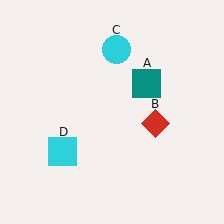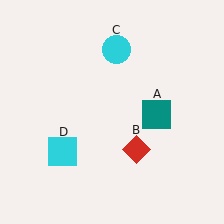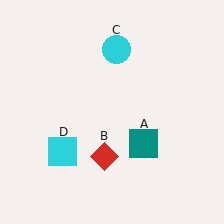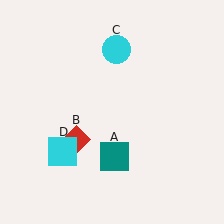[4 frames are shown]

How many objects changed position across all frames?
2 objects changed position: teal square (object A), red diamond (object B).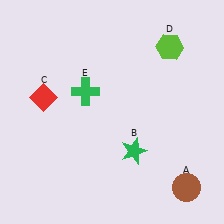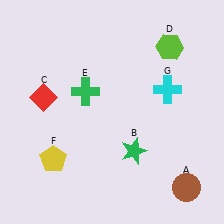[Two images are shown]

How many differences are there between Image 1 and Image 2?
There are 2 differences between the two images.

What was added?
A yellow pentagon (F), a cyan cross (G) were added in Image 2.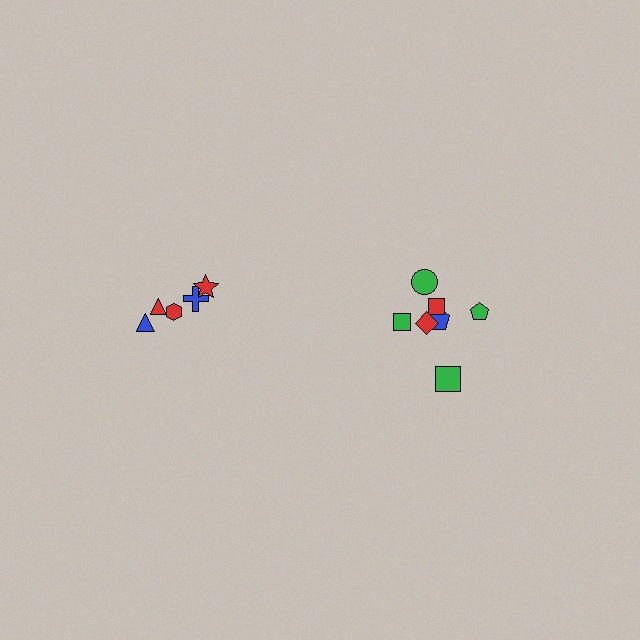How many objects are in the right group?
There are 7 objects.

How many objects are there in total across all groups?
There are 12 objects.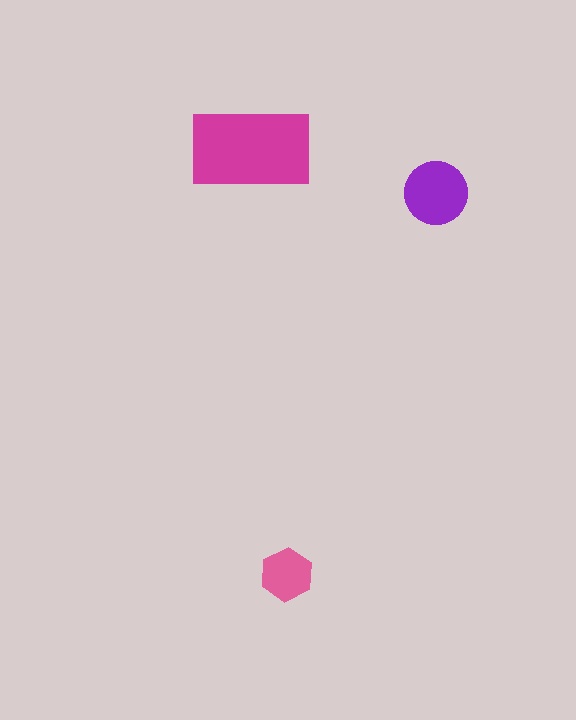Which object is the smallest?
The pink hexagon.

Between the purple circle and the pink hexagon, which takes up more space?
The purple circle.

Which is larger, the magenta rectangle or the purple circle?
The magenta rectangle.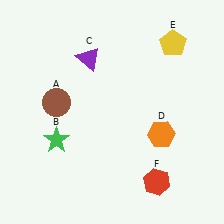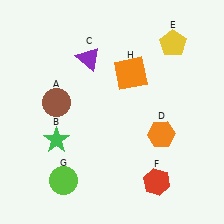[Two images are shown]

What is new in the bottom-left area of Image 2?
A lime circle (G) was added in the bottom-left area of Image 2.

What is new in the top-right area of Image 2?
An orange square (H) was added in the top-right area of Image 2.